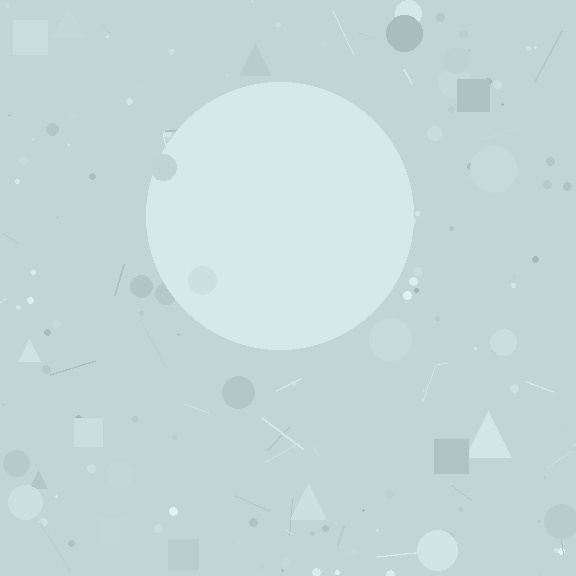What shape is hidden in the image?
A circle is hidden in the image.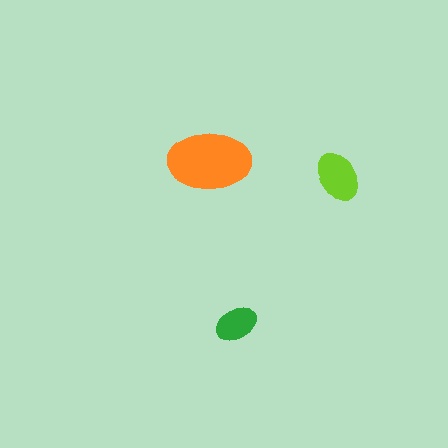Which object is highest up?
The orange ellipse is topmost.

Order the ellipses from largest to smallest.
the orange one, the lime one, the green one.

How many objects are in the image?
There are 3 objects in the image.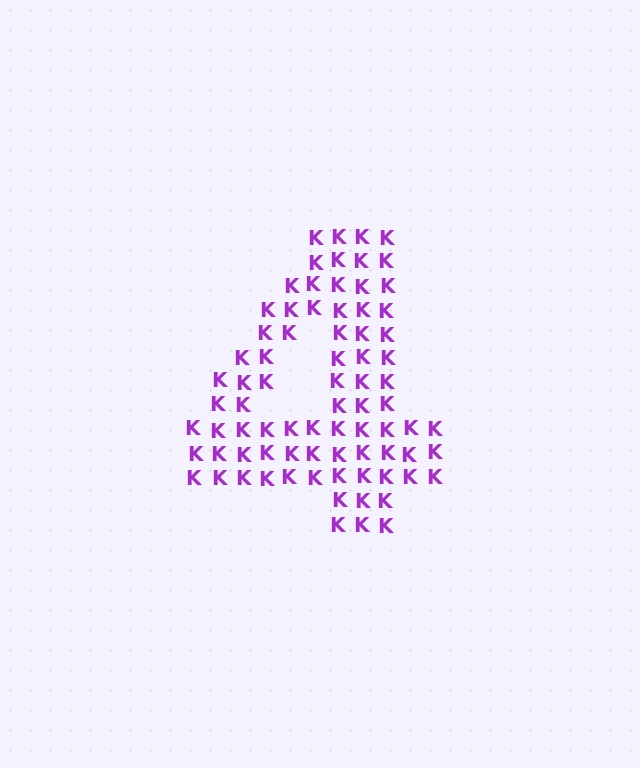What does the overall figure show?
The overall figure shows the digit 4.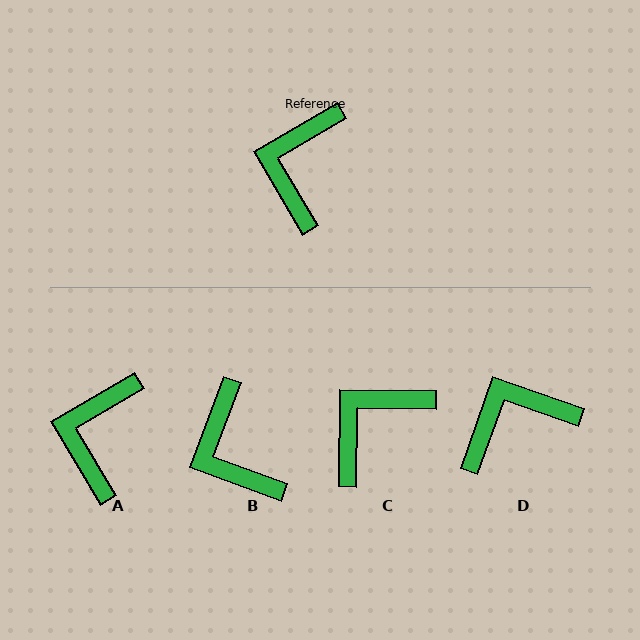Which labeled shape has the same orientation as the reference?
A.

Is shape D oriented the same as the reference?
No, it is off by about 50 degrees.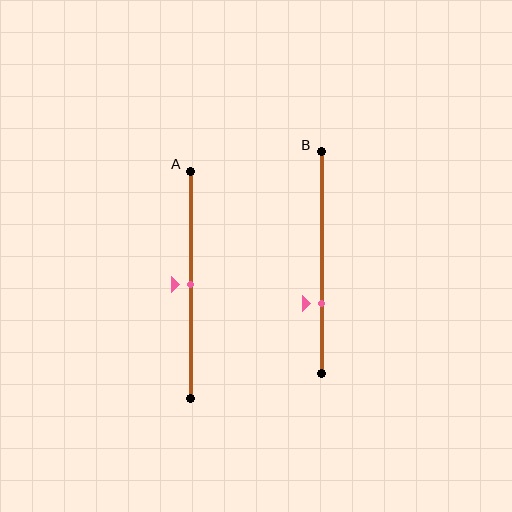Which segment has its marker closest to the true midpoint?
Segment A has its marker closest to the true midpoint.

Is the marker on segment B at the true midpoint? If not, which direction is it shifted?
No, the marker on segment B is shifted downward by about 19% of the segment length.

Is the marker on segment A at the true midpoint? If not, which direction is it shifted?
Yes, the marker on segment A is at the true midpoint.